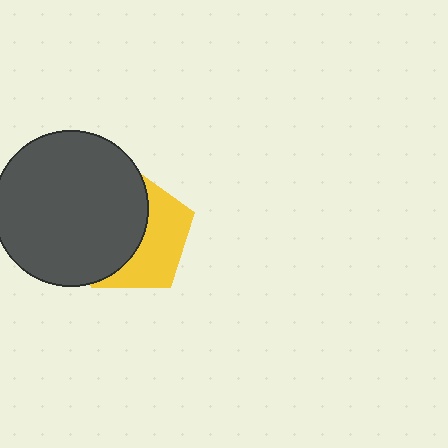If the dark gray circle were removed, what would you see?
You would see the complete yellow pentagon.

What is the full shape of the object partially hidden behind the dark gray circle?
The partially hidden object is a yellow pentagon.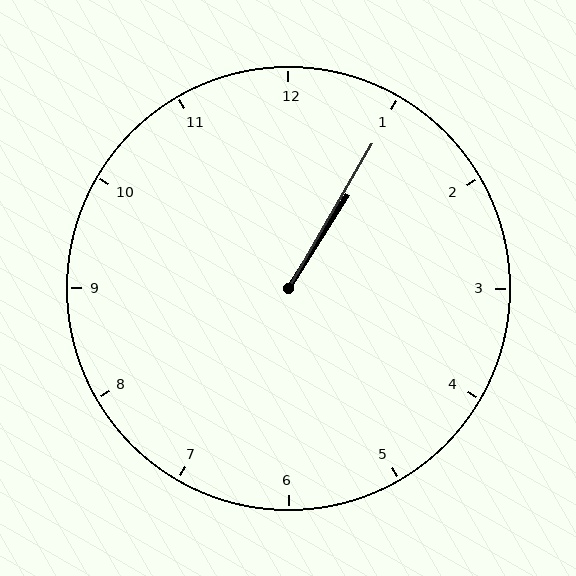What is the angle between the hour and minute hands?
Approximately 2 degrees.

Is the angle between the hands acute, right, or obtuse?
It is acute.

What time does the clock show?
1:05.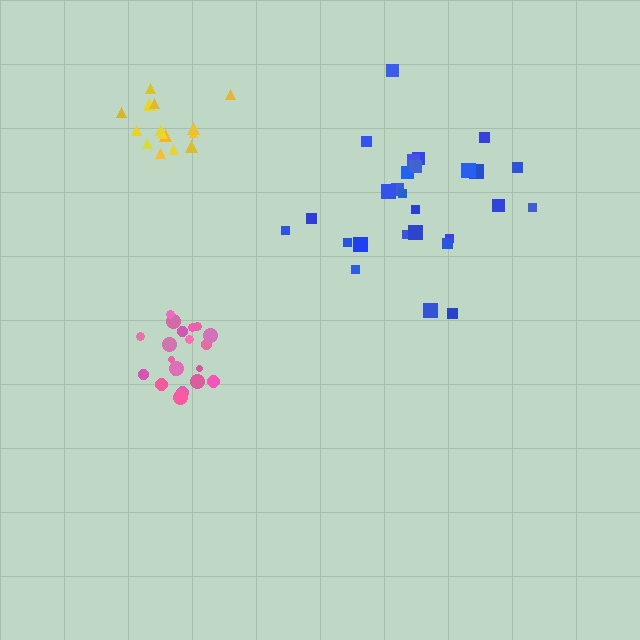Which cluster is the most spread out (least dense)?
Blue.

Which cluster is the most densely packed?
Yellow.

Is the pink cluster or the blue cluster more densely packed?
Pink.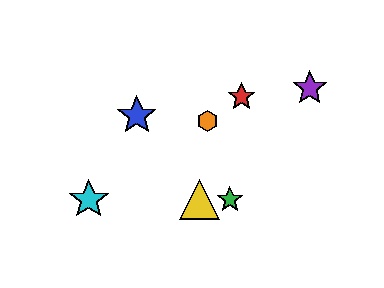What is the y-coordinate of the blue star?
The blue star is at y≈115.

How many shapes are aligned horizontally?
3 shapes (the green star, the yellow triangle, the cyan star) are aligned horizontally.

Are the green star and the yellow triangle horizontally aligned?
Yes, both are at y≈199.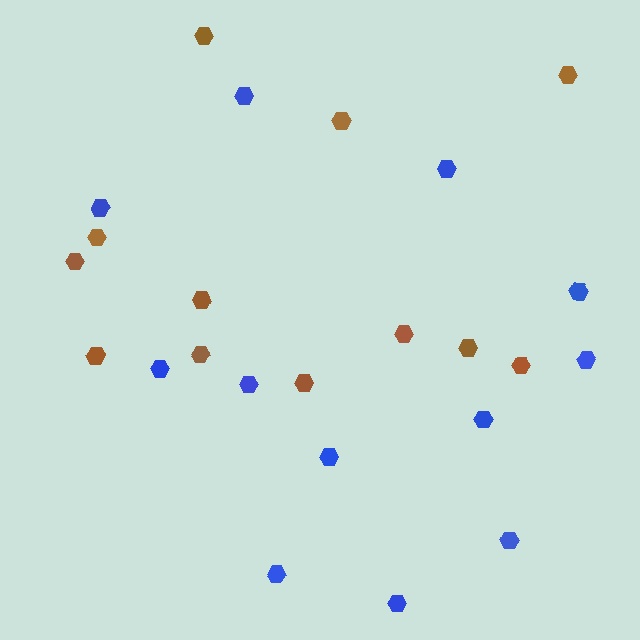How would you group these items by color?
There are 2 groups: one group of brown hexagons (12) and one group of blue hexagons (12).